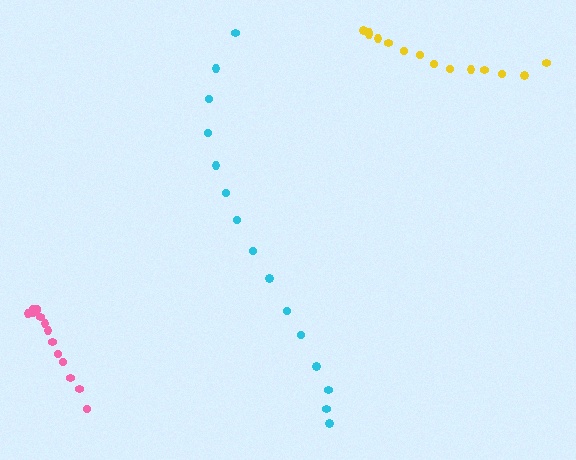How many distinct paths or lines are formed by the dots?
There are 3 distinct paths.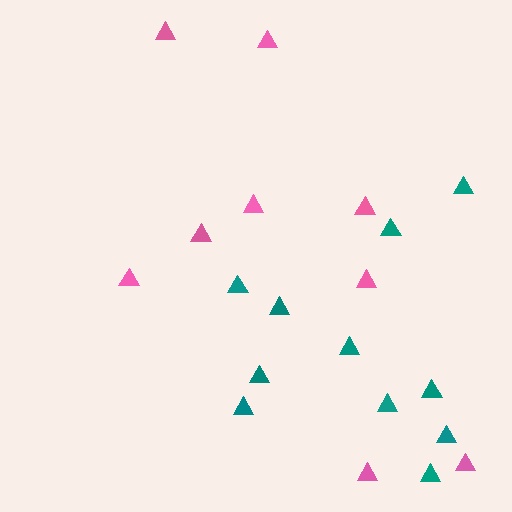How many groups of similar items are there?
There are 2 groups: one group of pink triangles (9) and one group of teal triangles (11).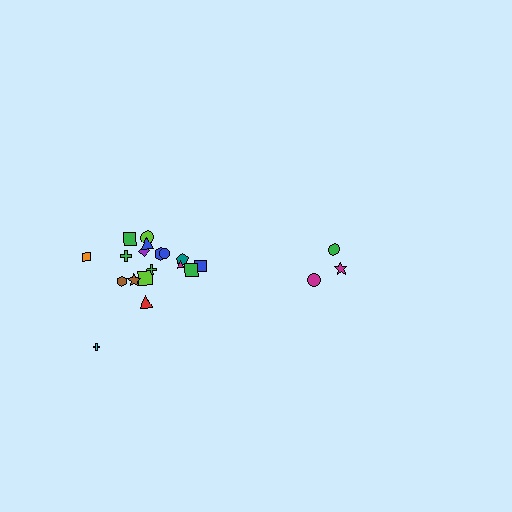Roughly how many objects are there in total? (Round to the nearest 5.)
Roughly 20 objects in total.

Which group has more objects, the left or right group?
The left group.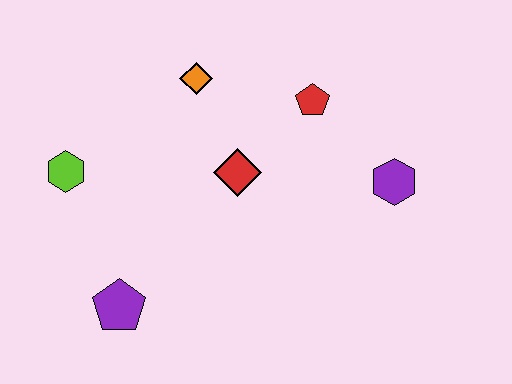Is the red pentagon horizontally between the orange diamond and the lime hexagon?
No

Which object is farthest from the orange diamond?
The purple pentagon is farthest from the orange diamond.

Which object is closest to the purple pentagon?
The lime hexagon is closest to the purple pentagon.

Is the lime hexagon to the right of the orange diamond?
No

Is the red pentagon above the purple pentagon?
Yes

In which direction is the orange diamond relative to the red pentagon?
The orange diamond is to the left of the red pentagon.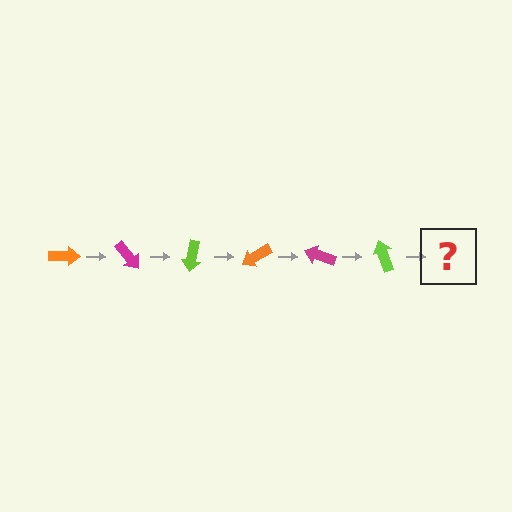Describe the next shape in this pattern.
It should be an orange arrow, rotated 300 degrees from the start.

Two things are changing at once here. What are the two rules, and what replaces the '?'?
The two rules are that it rotates 50 degrees each step and the color cycles through orange, magenta, and lime. The '?' should be an orange arrow, rotated 300 degrees from the start.